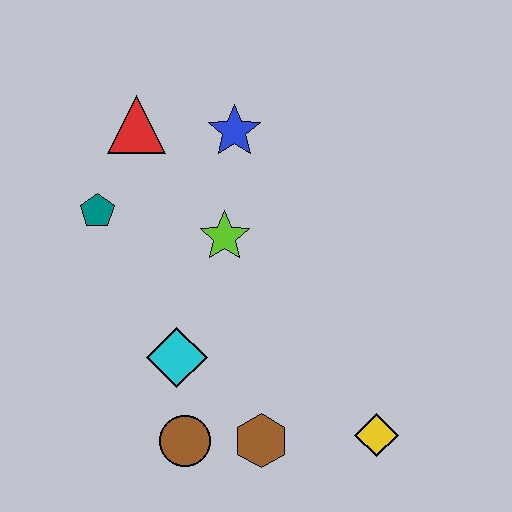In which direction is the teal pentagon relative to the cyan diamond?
The teal pentagon is above the cyan diamond.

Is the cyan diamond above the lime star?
No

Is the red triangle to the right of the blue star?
No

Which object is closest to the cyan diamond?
The brown circle is closest to the cyan diamond.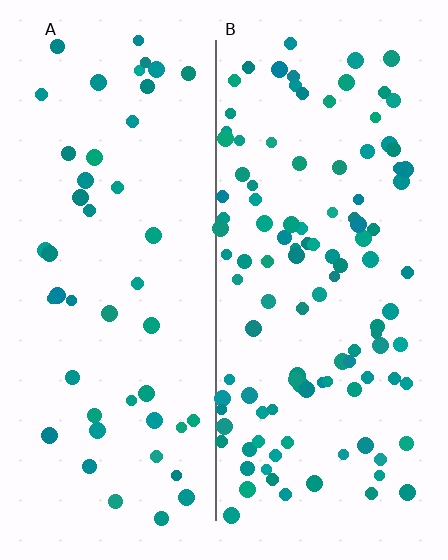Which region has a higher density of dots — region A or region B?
B (the right).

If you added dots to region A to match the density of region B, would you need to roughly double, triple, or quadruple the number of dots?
Approximately double.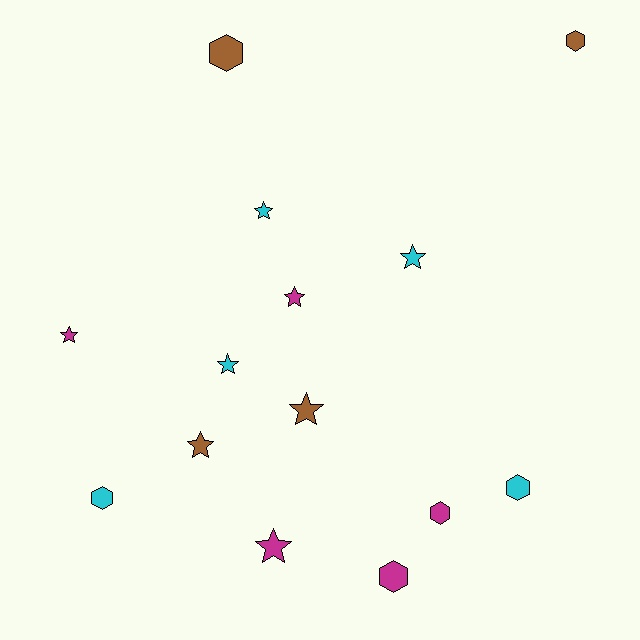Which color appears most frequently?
Magenta, with 5 objects.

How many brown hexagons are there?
There are 2 brown hexagons.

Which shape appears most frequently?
Star, with 8 objects.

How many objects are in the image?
There are 14 objects.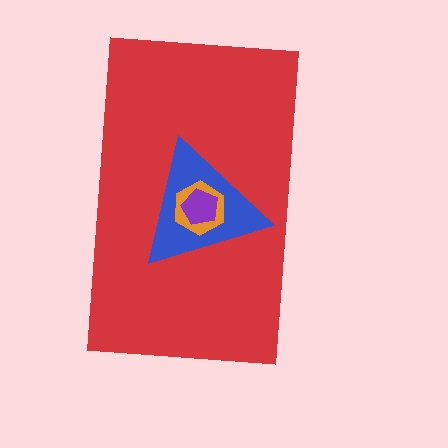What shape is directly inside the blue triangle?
The orange hexagon.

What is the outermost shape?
The red rectangle.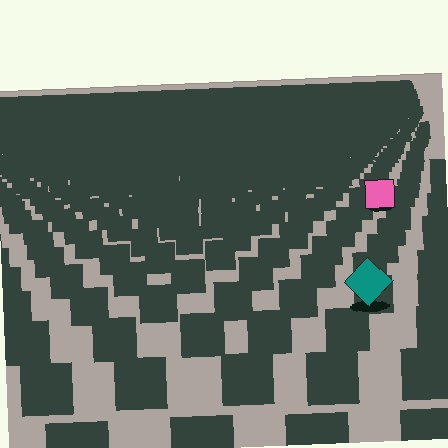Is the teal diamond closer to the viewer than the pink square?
Yes. The teal diamond is closer — you can tell from the texture gradient: the ground texture is coarser near it.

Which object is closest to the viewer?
The teal diamond is closest. The texture marks near it are larger and more spread out.